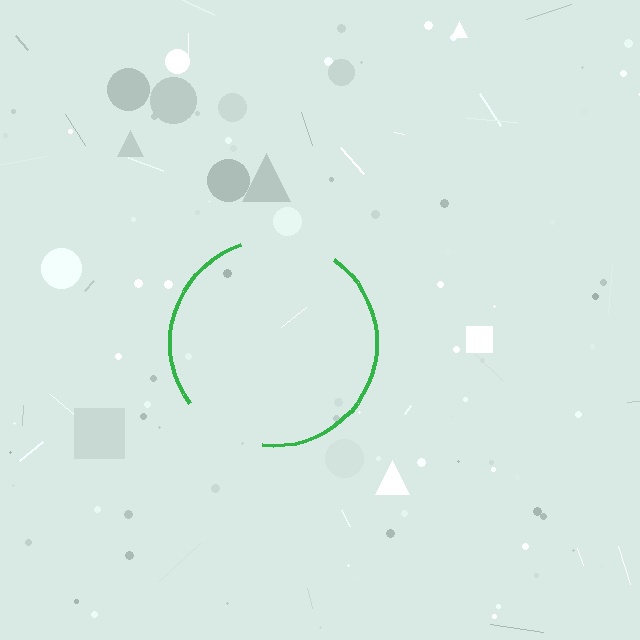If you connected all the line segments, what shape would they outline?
They would outline a circle.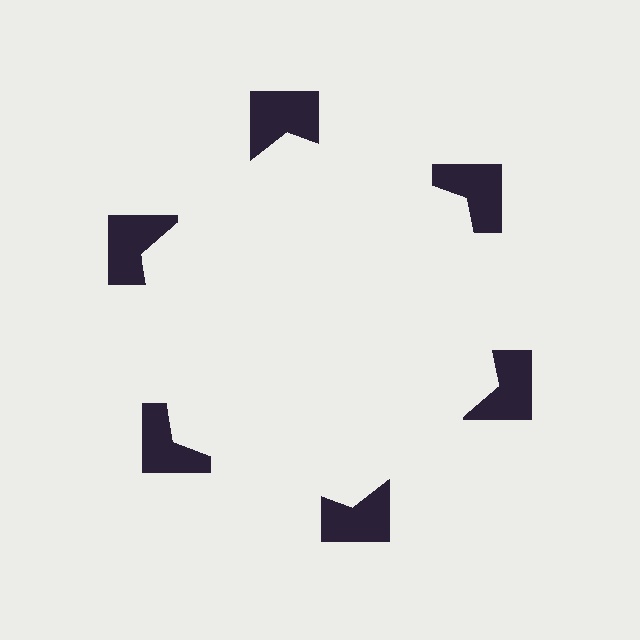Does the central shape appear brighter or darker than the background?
It typically appears slightly brighter than the background, even though no actual brightness change is drawn.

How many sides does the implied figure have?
6 sides.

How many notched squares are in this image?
There are 6 — one at each vertex of the illusory hexagon.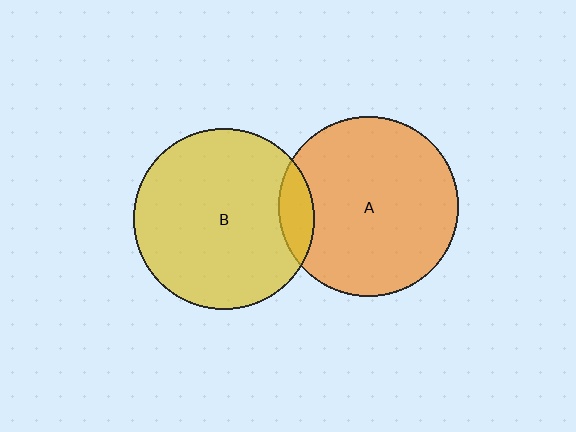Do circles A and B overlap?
Yes.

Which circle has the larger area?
Circle B (yellow).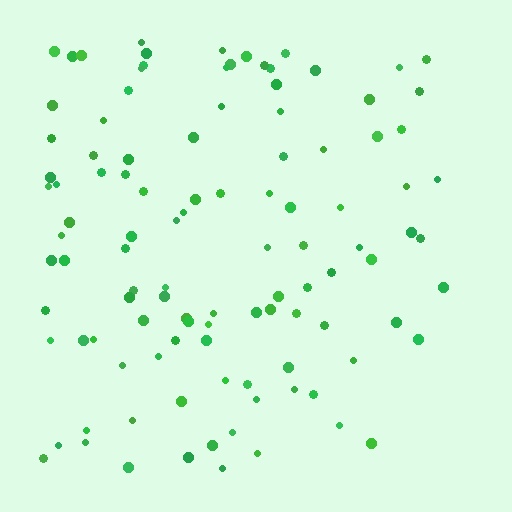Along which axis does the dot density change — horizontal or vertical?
Horizontal.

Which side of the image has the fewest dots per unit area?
The right.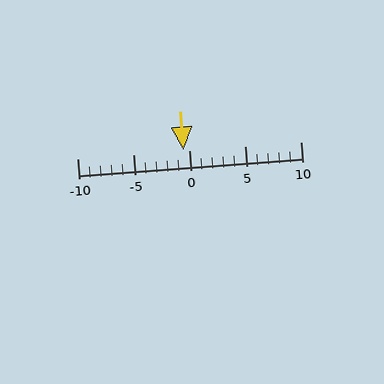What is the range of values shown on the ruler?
The ruler shows values from -10 to 10.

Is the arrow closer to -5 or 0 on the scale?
The arrow is closer to 0.